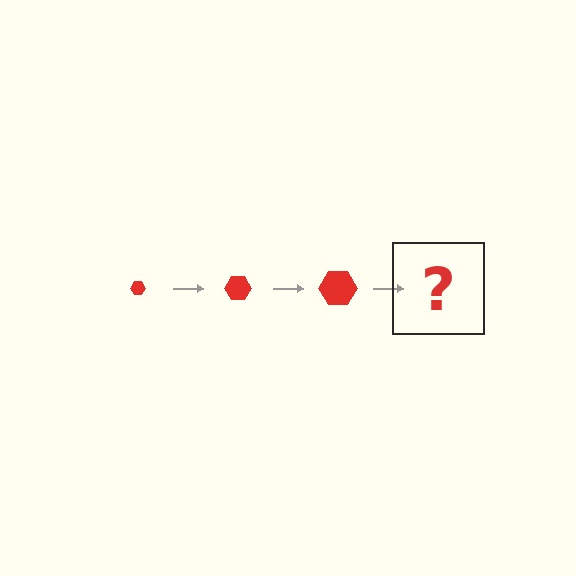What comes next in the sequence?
The next element should be a red hexagon, larger than the previous one.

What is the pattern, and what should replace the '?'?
The pattern is that the hexagon gets progressively larger each step. The '?' should be a red hexagon, larger than the previous one.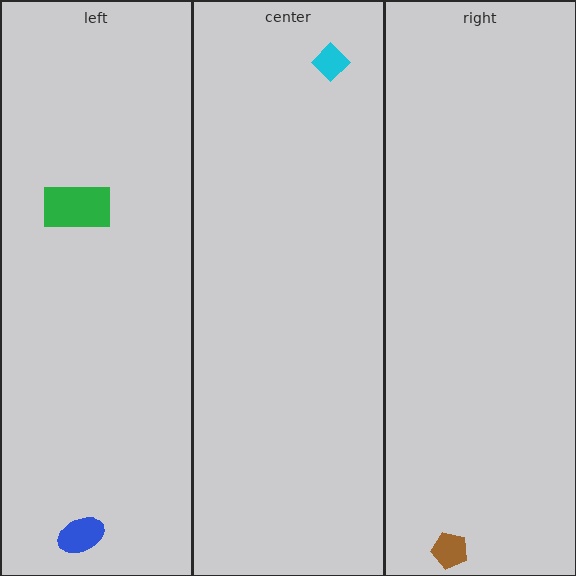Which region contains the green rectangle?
The left region.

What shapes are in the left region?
The green rectangle, the blue ellipse.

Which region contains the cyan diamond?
The center region.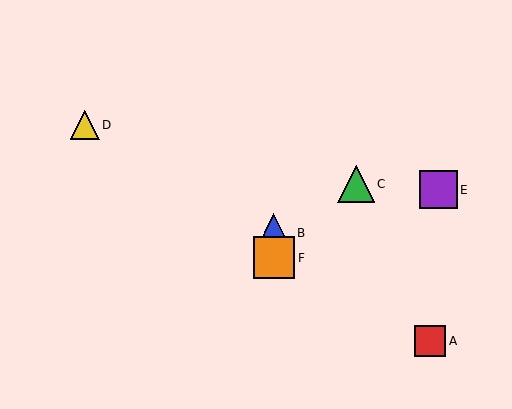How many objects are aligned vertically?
2 objects (B, F) are aligned vertically.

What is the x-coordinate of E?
Object E is at x≈438.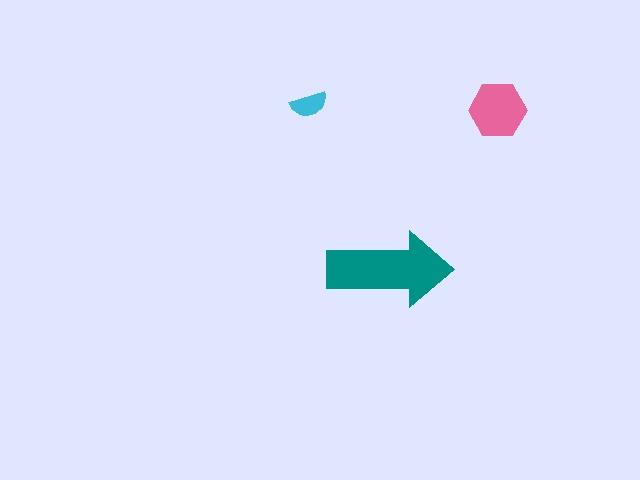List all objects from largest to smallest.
The teal arrow, the pink hexagon, the cyan semicircle.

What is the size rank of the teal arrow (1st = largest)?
1st.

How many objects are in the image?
There are 3 objects in the image.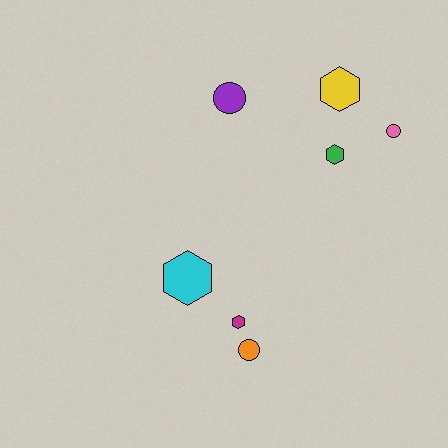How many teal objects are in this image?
There are no teal objects.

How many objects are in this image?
There are 7 objects.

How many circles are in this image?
There are 3 circles.